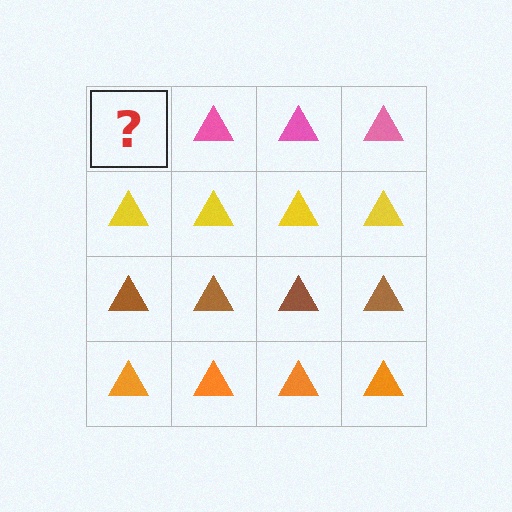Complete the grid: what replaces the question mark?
The question mark should be replaced with a pink triangle.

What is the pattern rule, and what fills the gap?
The rule is that each row has a consistent color. The gap should be filled with a pink triangle.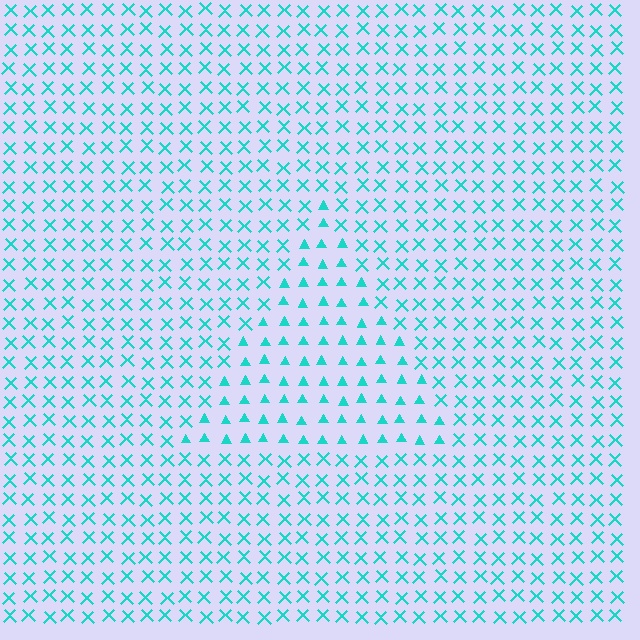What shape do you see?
I see a triangle.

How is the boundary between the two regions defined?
The boundary is defined by a change in element shape: triangles inside vs. X marks outside. All elements share the same color and spacing.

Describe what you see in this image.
The image is filled with small cyan elements arranged in a uniform grid. A triangle-shaped region contains triangles, while the surrounding area contains X marks. The boundary is defined purely by the change in element shape.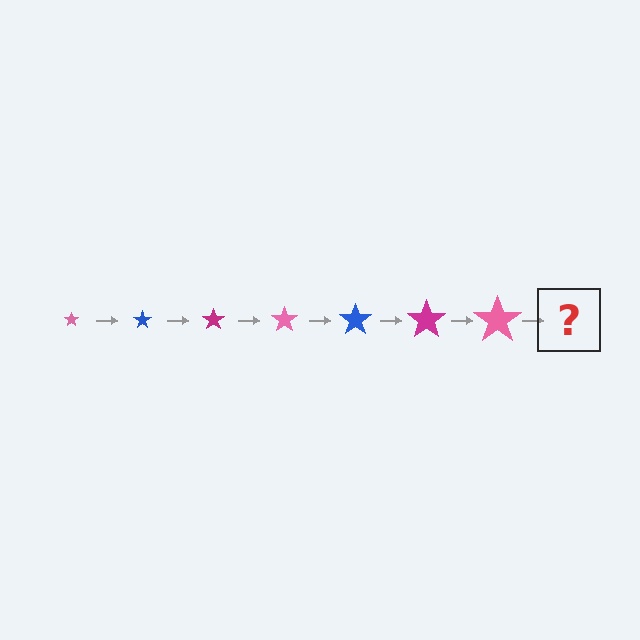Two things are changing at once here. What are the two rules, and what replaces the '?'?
The two rules are that the star grows larger each step and the color cycles through pink, blue, and magenta. The '?' should be a blue star, larger than the previous one.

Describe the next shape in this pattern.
It should be a blue star, larger than the previous one.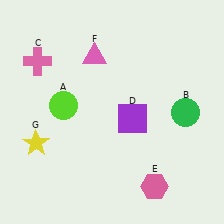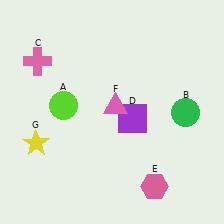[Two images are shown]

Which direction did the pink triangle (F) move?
The pink triangle (F) moved down.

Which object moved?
The pink triangle (F) moved down.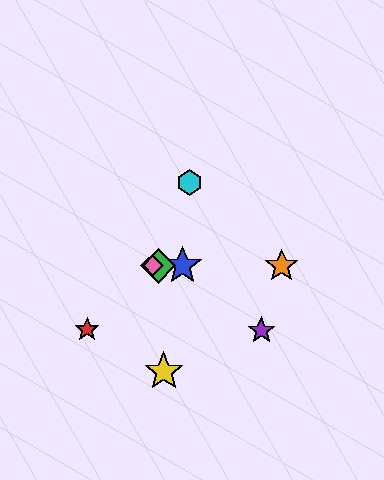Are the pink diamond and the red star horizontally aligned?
No, the pink diamond is at y≈266 and the red star is at y≈329.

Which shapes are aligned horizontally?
The blue star, the green diamond, the orange star, the pink diamond are aligned horizontally.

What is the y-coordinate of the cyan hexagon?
The cyan hexagon is at y≈182.